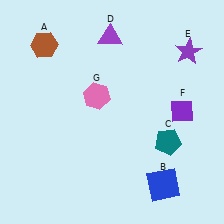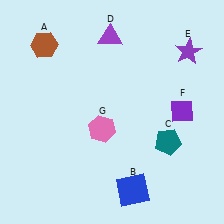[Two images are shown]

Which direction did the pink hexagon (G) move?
The pink hexagon (G) moved down.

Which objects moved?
The objects that moved are: the blue square (B), the pink hexagon (G).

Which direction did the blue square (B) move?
The blue square (B) moved left.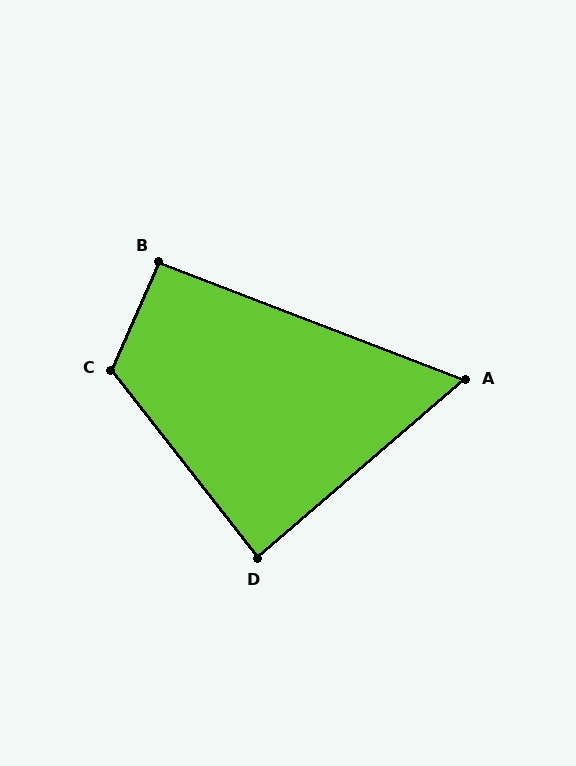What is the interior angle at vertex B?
Approximately 93 degrees (approximately right).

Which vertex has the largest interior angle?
C, at approximately 118 degrees.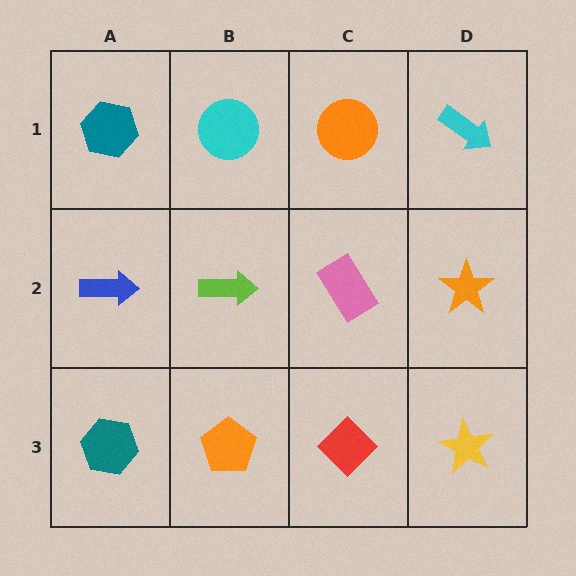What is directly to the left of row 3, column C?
An orange pentagon.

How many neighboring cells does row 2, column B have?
4.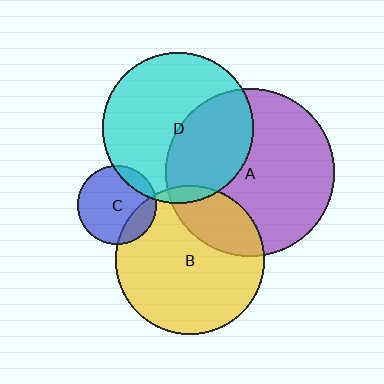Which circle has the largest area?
Circle A (purple).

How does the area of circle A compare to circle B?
Approximately 1.3 times.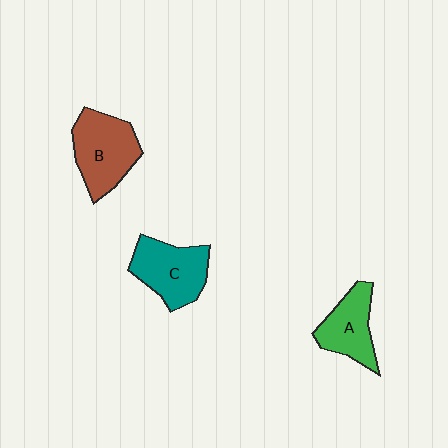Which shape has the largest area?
Shape B (brown).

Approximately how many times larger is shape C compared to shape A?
Approximately 1.2 times.